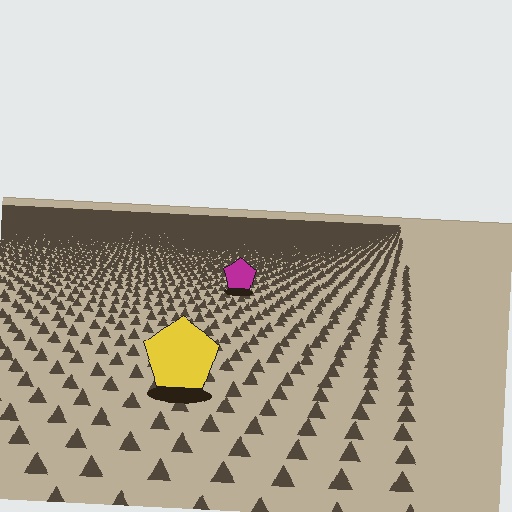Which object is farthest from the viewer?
The magenta pentagon is farthest from the viewer. It appears smaller and the ground texture around it is denser.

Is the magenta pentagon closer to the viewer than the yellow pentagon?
No. The yellow pentagon is closer — you can tell from the texture gradient: the ground texture is coarser near it.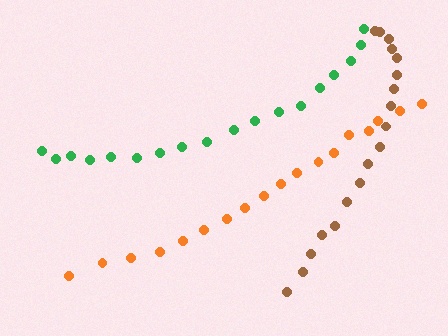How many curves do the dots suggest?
There are 3 distinct paths.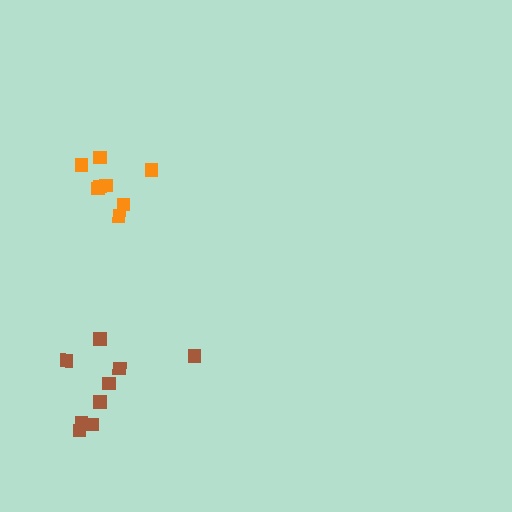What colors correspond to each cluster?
The clusters are colored: orange, brown.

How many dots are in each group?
Group 1: 8 dots, Group 2: 9 dots (17 total).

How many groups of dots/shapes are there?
There are 2 groups.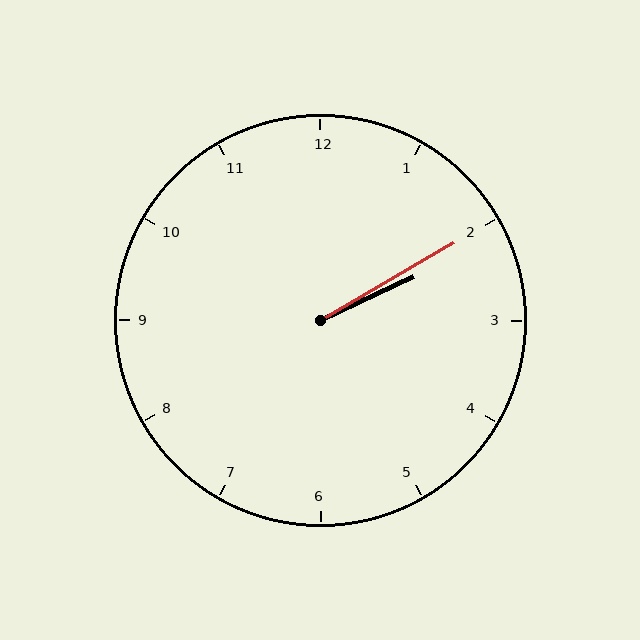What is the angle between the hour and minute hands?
Approximately 5 degrees.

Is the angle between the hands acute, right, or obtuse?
It is acute.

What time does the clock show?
2:10.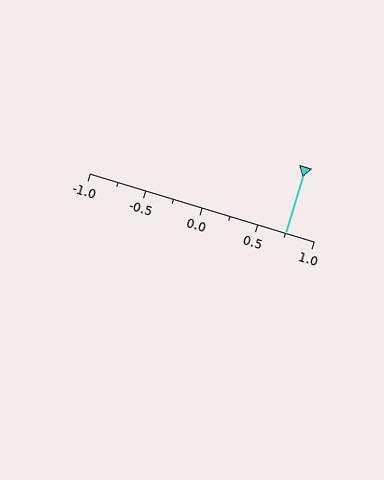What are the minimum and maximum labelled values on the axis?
The axis runs from -1.0 to 1.0.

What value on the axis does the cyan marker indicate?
The marker indicates approximately 0.75.